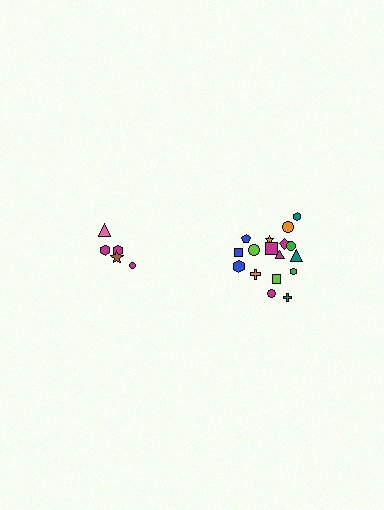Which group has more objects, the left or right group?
The right group.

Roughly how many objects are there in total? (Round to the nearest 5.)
Roughly 25 objects in total.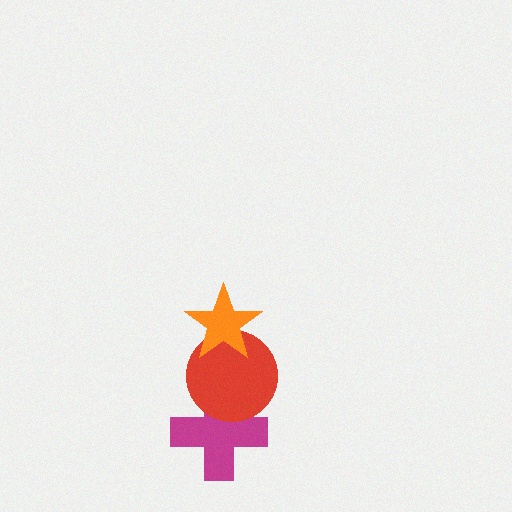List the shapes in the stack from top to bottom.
From top to bottom: the orange star, the red circle, the magenta cross.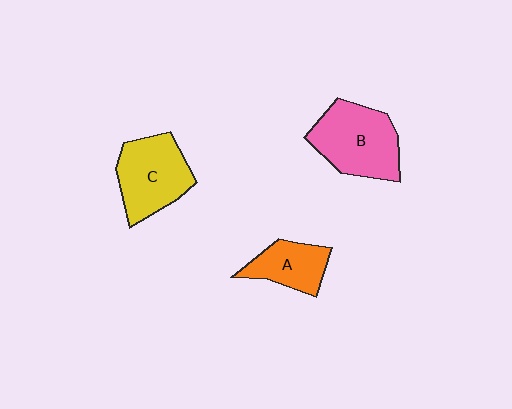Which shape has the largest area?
Shape B (pink).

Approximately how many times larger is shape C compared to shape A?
Approximately 1.6 times.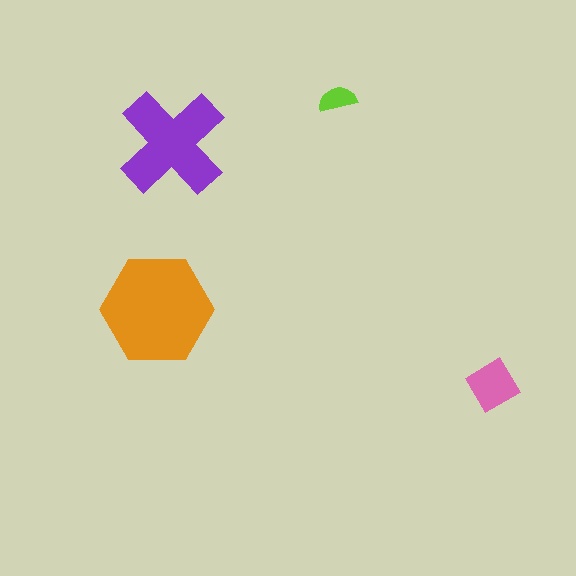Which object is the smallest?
The lime semicircle.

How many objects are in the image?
There are 4 objects in the image.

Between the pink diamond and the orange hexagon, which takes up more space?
The orange hexagon.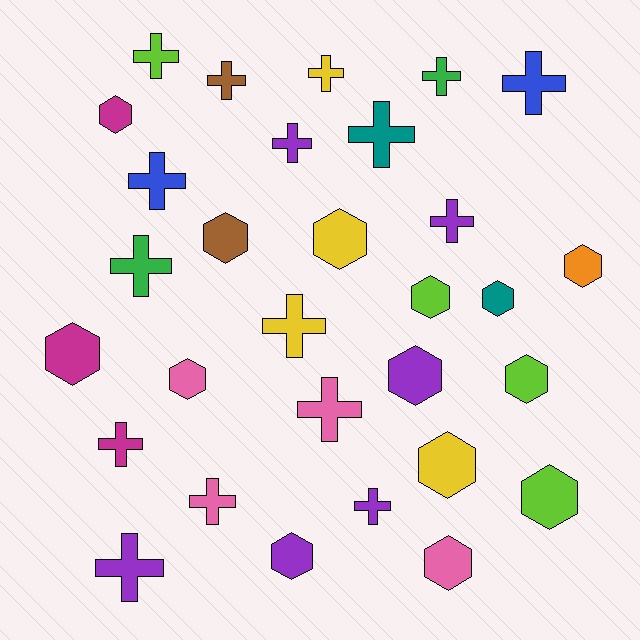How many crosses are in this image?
There are 16 crosses.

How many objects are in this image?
There are 30 objects.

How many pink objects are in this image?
There are 4 pink objects.